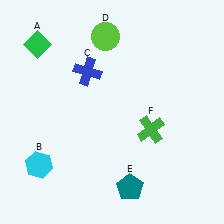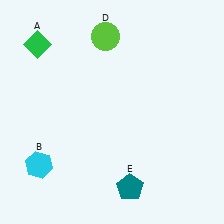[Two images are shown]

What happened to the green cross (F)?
The green cross (F) was removed in Image 2. It was in the bottom-right area of Image 1.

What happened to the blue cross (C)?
The blue cross (C) was removed in Image 2. It was in the top-left area of Image 1.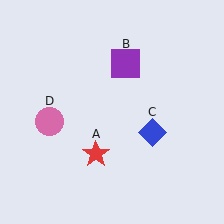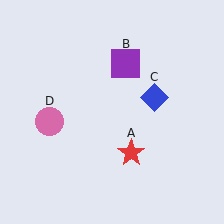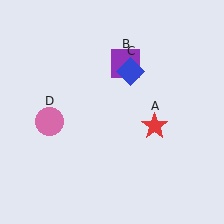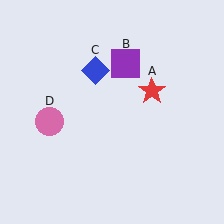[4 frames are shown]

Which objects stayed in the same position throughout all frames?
Purple square (object B) and pink circle (object D) remained stationary.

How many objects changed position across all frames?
2 objects changed position: red star (object A), blue diamond (object C).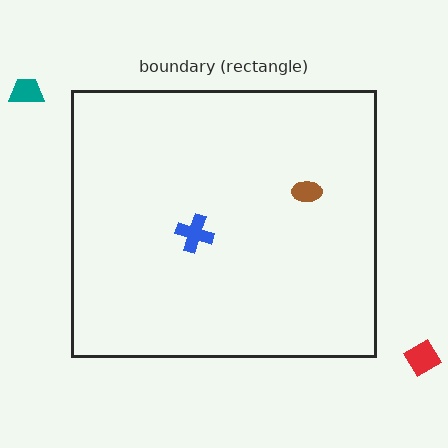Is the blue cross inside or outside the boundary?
Inside.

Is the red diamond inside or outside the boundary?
Outside.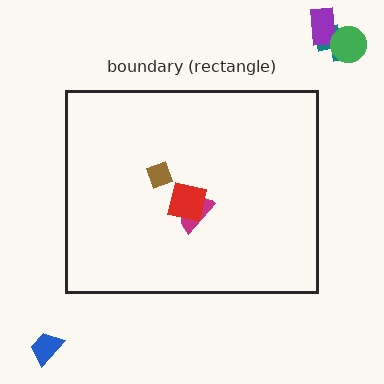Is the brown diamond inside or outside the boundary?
Inside.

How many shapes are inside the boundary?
3 inside, 4 outside.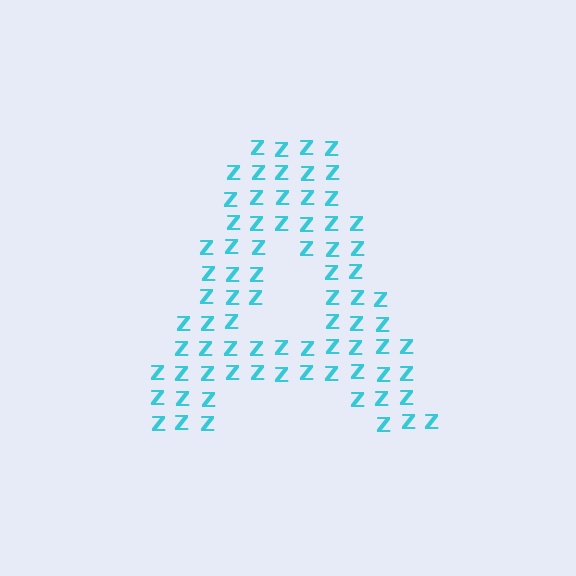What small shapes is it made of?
It is made of small letter Z's.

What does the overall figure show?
The overall figure shows the letter A.